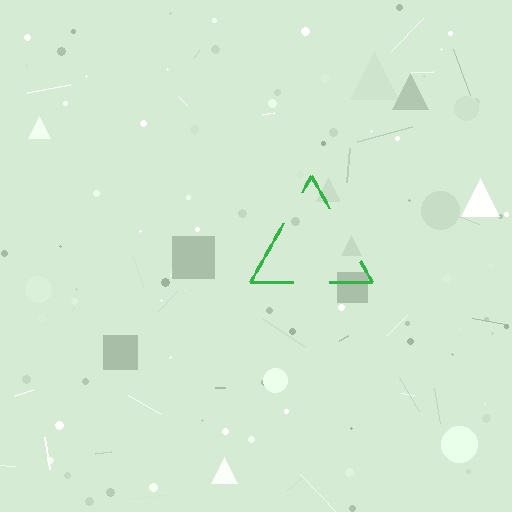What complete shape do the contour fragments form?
The contour fragments form a triangle.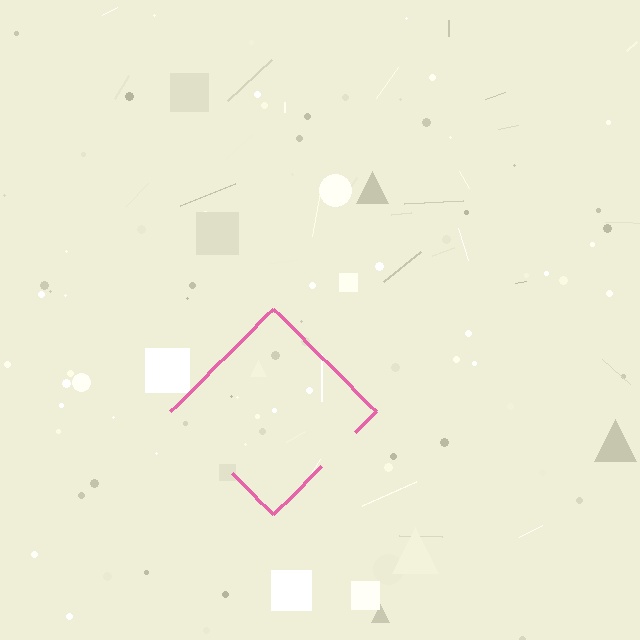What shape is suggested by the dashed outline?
The dashed outline suggests a diamond.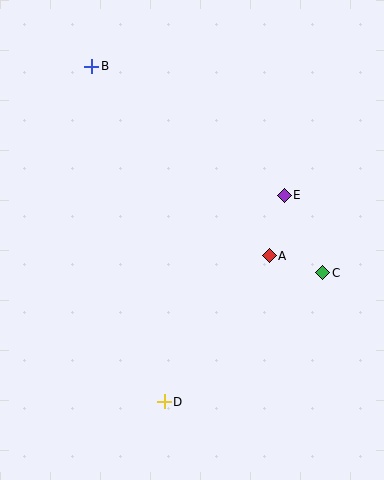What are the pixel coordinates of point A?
Point A is at (269, 256).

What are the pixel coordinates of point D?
Point D is at (164, 402).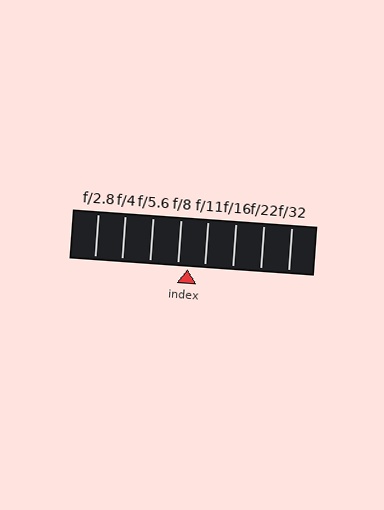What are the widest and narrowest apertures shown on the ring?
The widest aperture shown is f/2.8 and the narrowest is f/32.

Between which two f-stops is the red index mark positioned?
The index mark is between f/8 and f/11.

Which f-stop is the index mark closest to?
The index mark is closest to f/8.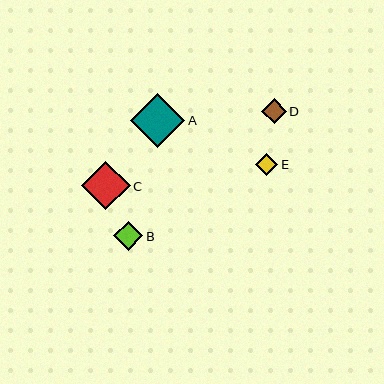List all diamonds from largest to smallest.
From largest to smallest: A, C, B, D, E.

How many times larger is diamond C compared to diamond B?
Diamond C is approximately 1.7 times the size of diamond B.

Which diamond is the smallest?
Diamond E is the smallest with a size of approximately 22 pixels.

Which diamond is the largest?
Diamond A is the largest with a size of approximately 55 pixels.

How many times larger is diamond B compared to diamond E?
Diamond B is approximately 1.3 times the size of diamond E.